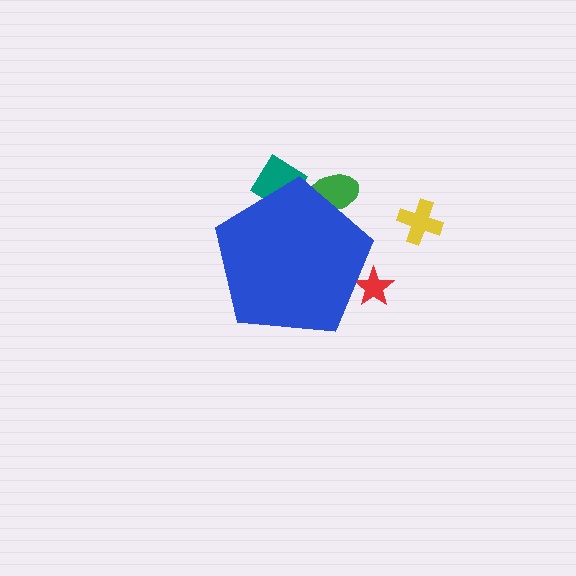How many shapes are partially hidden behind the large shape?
3 shapes are partially hidden.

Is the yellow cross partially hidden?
No, the yellow cross is fully visible.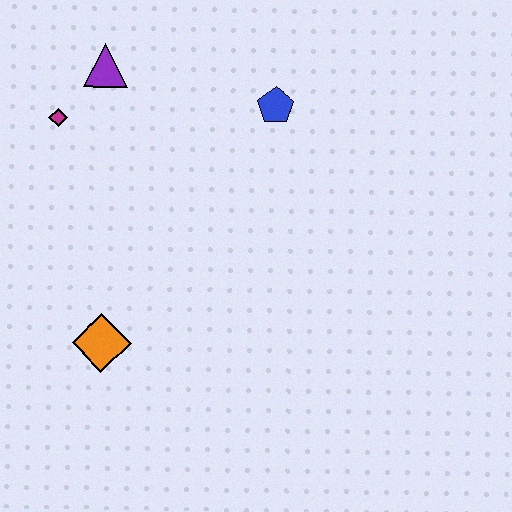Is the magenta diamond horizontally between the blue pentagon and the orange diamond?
No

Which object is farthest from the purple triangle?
The orange diamond is farthest from the purple triangle.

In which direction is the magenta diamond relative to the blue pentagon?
The magenta diamond is to the left of the blue pentagon.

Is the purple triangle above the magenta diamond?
Yes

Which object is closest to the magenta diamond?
The purple triangle is closest to the magenta diamond.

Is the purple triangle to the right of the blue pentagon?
No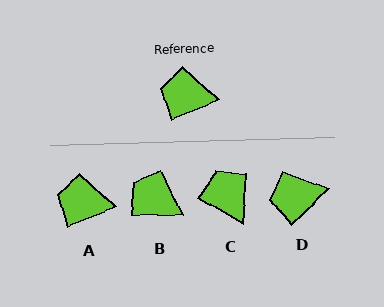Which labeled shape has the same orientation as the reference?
A.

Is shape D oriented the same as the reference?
No, it is off by about 22 degrees.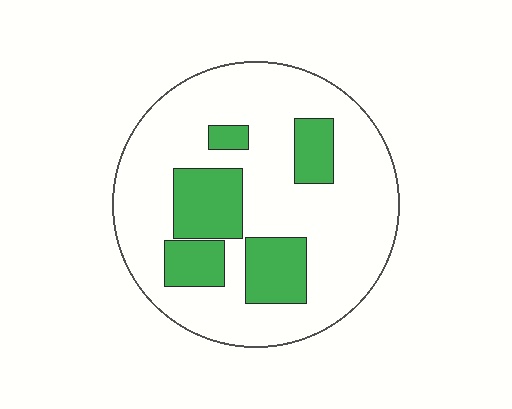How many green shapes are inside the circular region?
5.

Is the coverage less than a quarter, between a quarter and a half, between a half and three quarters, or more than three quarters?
Less than a quarter.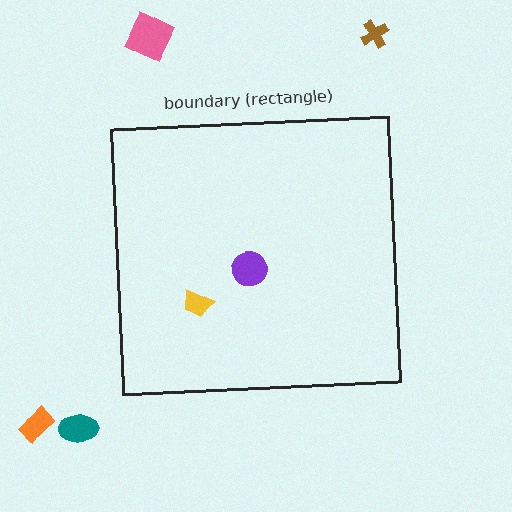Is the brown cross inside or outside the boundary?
Outside.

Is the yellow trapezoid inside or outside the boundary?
Inside.